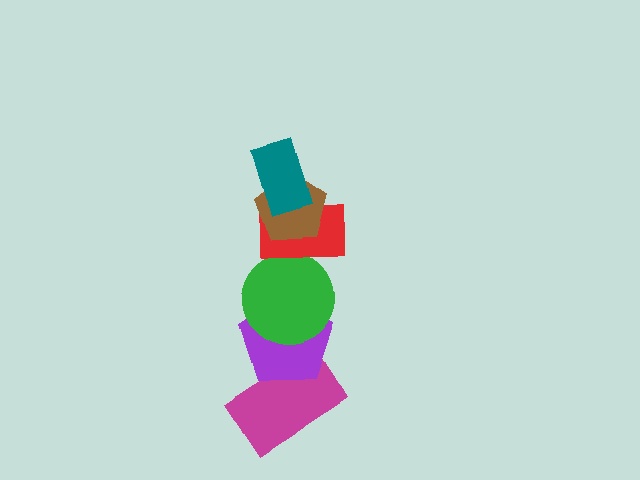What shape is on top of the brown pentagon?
The teal rectangle is on top of the brown pentagon.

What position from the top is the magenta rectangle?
The magenta rectangle is 6th from the top.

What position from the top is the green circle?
The green circle is 4th from the top.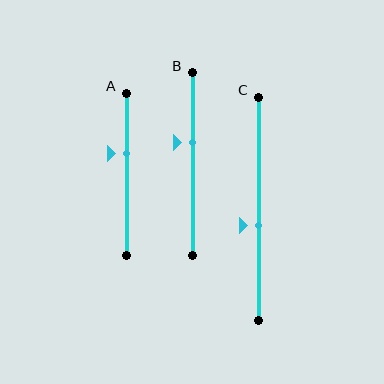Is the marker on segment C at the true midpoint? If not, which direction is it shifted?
No, the marker on segment C is shifted downward by about 7% of the segment length.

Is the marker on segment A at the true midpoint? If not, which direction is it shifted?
No, the marker on segment A is shifted upward by about 13% of the segment length.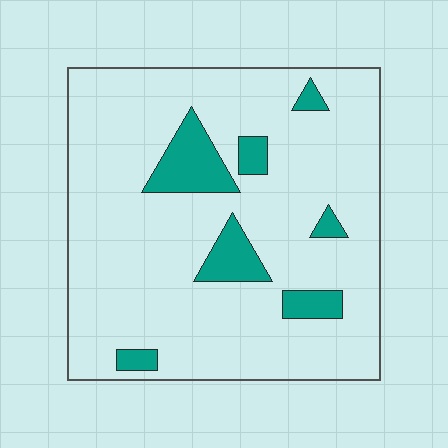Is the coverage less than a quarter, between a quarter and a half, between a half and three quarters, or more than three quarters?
Less than a quarter.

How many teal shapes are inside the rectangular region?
7.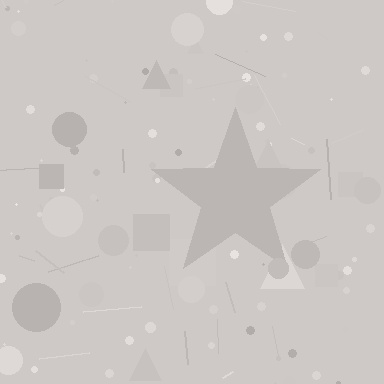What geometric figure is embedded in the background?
A star is embedded in the background.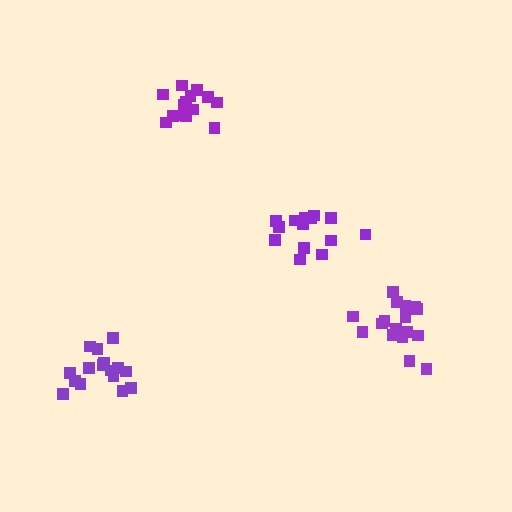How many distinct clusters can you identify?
There are 4 distinct clusters.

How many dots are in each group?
Group 1: 16 dots, Group 2: 18 dots, Group 3: 14 dots, Group 4: 15 dots (63 total).